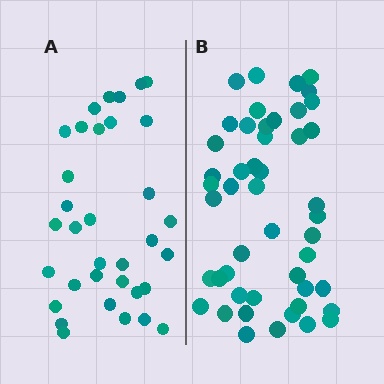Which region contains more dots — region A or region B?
Region B (the right region) has more dots.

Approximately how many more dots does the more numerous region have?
Region B has approximately 15 more dots than region A.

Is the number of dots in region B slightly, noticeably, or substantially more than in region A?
Region B has noticeably more, but not dramatically so. The ratio is roughly 1.4 to 1.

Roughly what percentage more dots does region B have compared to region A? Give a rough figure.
About 40% more.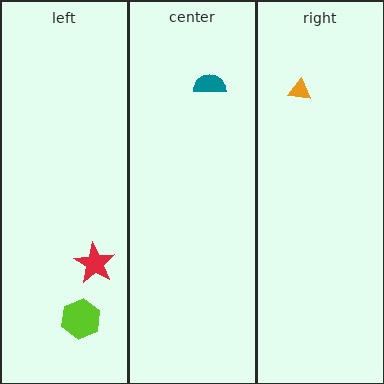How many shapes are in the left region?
2.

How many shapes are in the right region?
1.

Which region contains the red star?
The left region.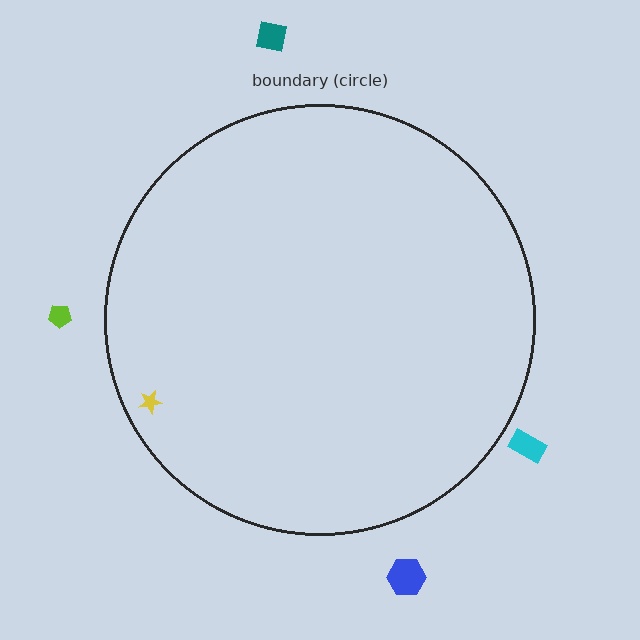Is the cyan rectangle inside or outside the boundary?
Outside.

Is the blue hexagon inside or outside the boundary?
Outside.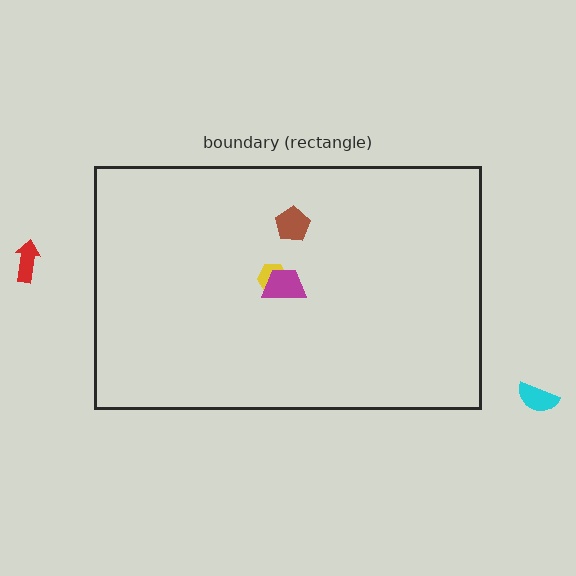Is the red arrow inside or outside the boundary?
Outside.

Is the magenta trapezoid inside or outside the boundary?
Inside.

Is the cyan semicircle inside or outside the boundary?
Outside.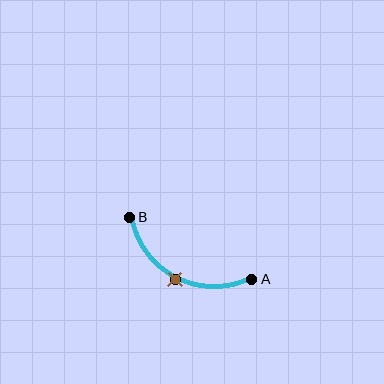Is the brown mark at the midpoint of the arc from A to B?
Yes. The brown mark lies on the arc at equal arc-length from both A and B — it is the arc midpoint.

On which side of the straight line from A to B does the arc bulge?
The arc bulges below the straight line connecting A and B.